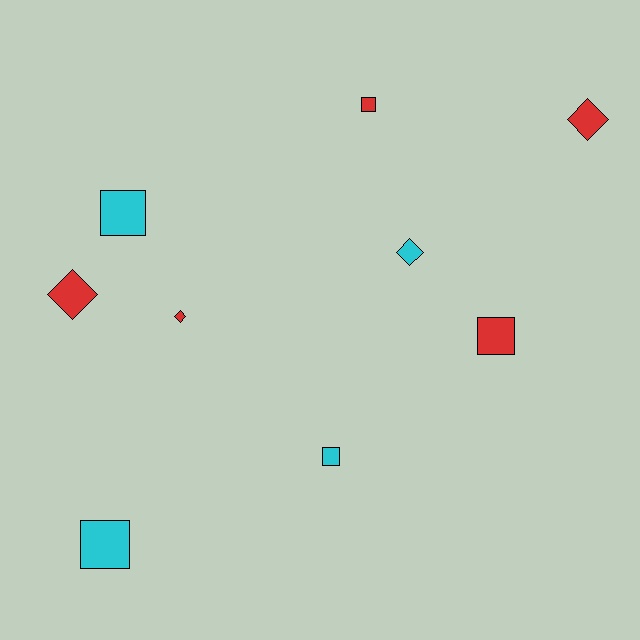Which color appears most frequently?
Red, with 5 objects.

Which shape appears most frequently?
Square, with 5 objects.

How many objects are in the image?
There are 9 objects.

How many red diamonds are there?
There are 3 red diamonds.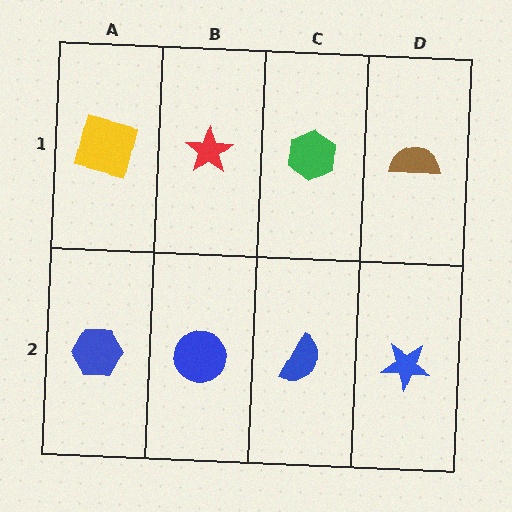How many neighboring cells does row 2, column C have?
3.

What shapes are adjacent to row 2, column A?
A yellow square (row 1, column A), a blue circle (row 2, column B).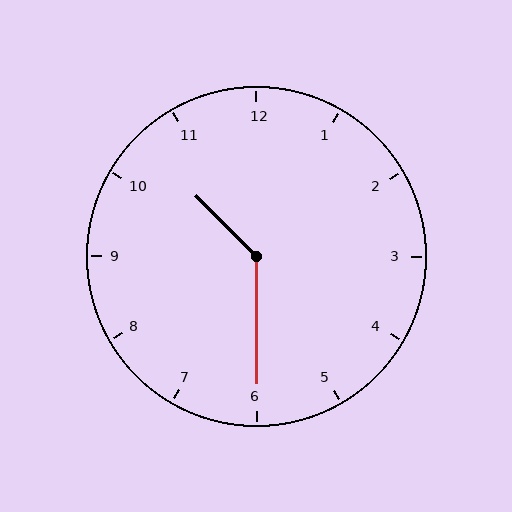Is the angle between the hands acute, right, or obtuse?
It is obtuse.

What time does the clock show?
10:30.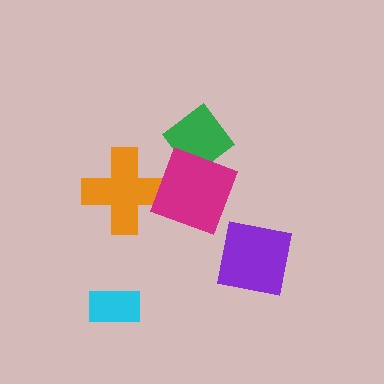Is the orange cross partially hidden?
Yes, it is partially covered by another shape.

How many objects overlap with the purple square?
0 objects overlap with the purple square.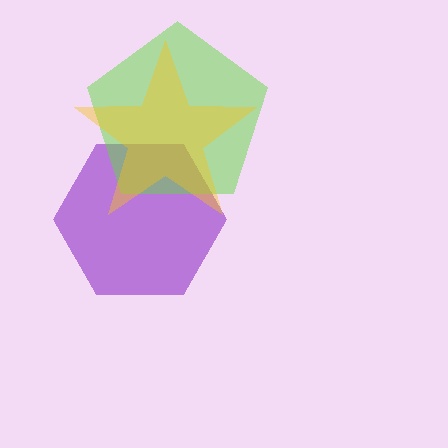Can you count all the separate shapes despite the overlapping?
Yes, there are 3 separate shapes.